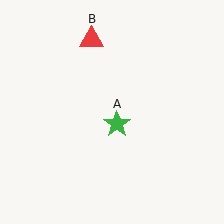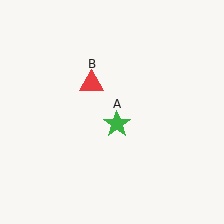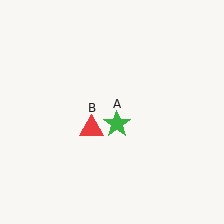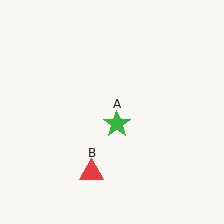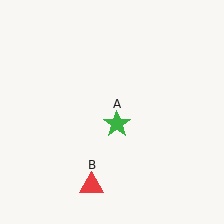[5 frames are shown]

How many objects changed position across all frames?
1 object changed position: red triangle (object B).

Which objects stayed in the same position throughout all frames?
Green star (object A) remained stationary.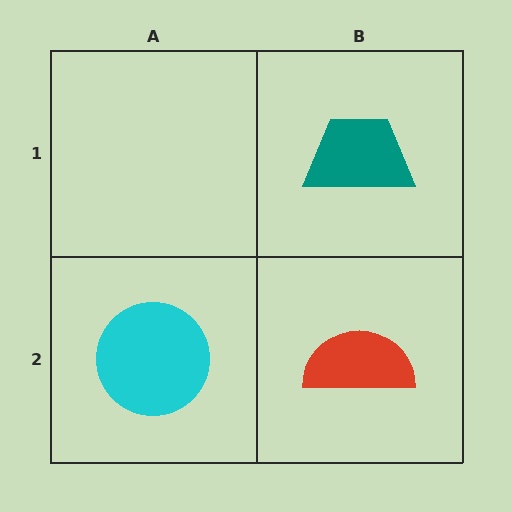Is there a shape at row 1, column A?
No, that cell is empty.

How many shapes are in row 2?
2 shapes.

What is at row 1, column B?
A teal trapezoid.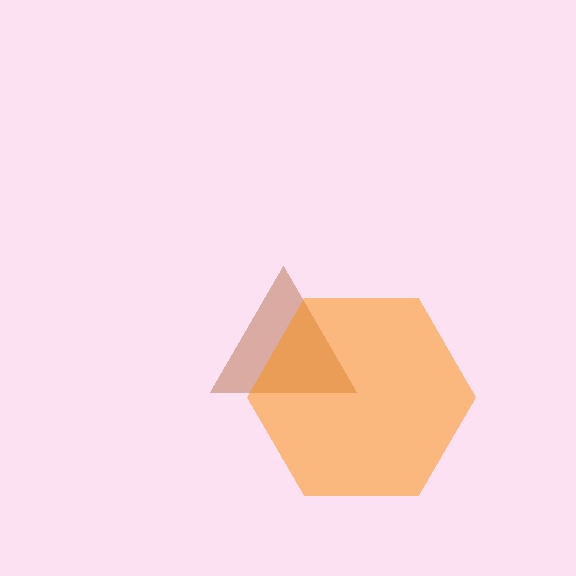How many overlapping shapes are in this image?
There are 2 overlapping shapes in the image.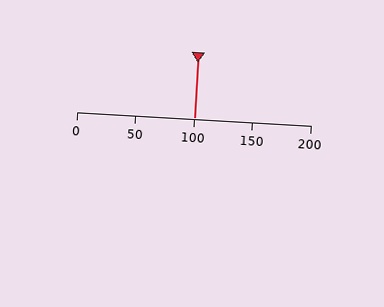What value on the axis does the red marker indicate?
The marker indicates approximately 100.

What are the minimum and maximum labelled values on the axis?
The axis runs from 0 to 200.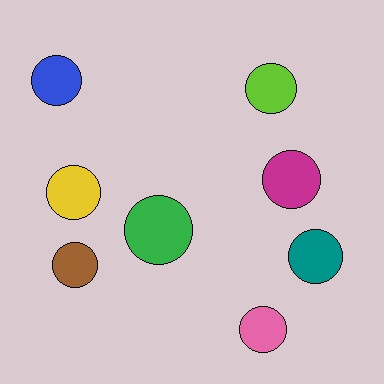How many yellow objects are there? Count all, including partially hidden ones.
There is 1 yellow object.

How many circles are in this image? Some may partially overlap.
There are 8 circles.